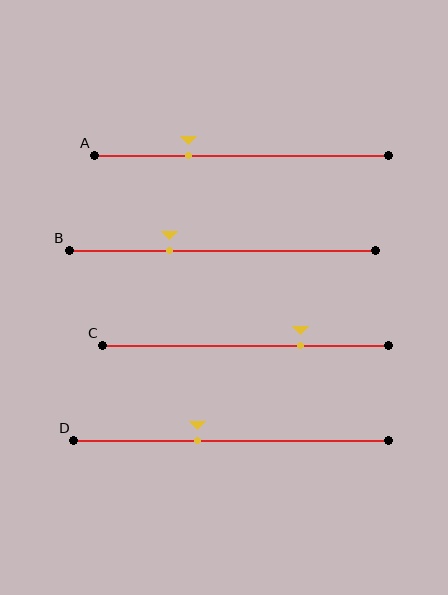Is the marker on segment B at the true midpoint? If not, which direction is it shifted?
No, the marker on segment B is shifted to the left by about 17% of the segment length.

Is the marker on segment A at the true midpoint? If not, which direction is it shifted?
No, the marker on segment A is shifted to the left by about 18% of the segment length.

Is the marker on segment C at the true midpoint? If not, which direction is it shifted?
No, the marker on segment C is shifted to the right by about 19% of the segment length.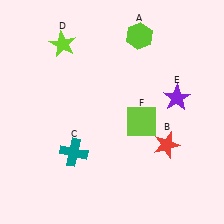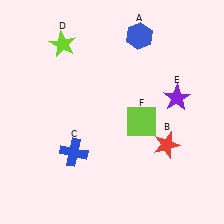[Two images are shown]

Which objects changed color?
A changed from lime to blue. C changed from teal to blue.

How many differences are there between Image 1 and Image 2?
There are 2 differences between the two images.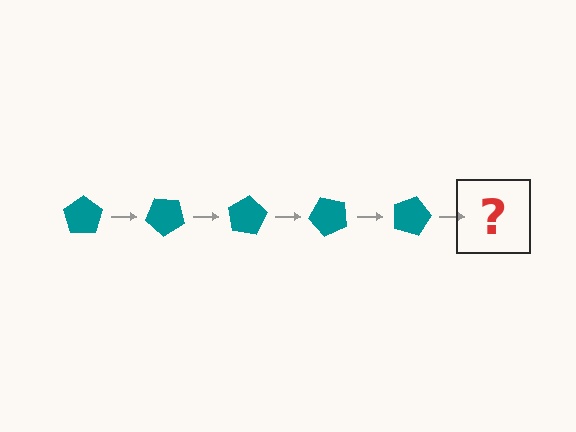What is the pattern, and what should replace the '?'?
The pattern is that the pentagon rotates 40 degrees each step. The '?' should be a teal pentagon rotated 200 degrees.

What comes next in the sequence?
The next element should be a teal pentagon rotated 200 degrees.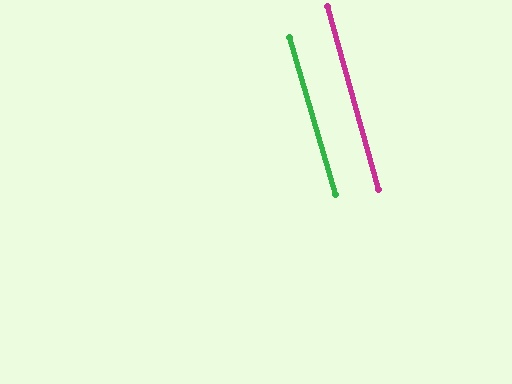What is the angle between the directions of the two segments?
Approximately 1 degree.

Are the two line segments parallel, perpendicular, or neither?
Parallel — their directions differ by only 1.1°.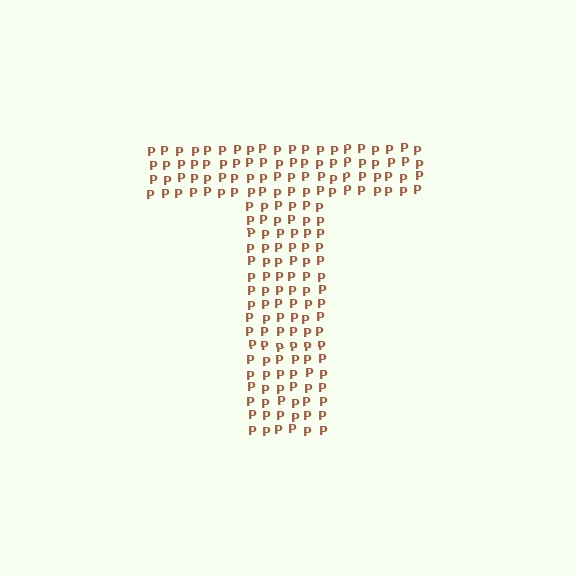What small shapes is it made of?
It is made of small letter P's.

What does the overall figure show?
The overall figure shows the letter T.